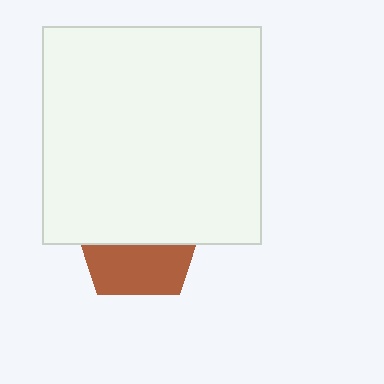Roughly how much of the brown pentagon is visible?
A small part of it is visible (roughly 41%).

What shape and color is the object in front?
The object in front is a white square.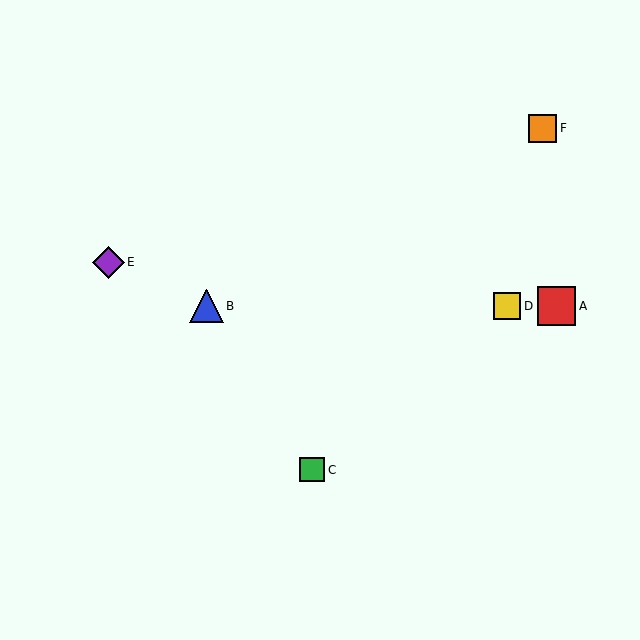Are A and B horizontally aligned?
Yes, both are at y≈306.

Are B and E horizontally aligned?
No, B is at y≈306 and E is at y≈262.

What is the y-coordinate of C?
Object C is at y≈470.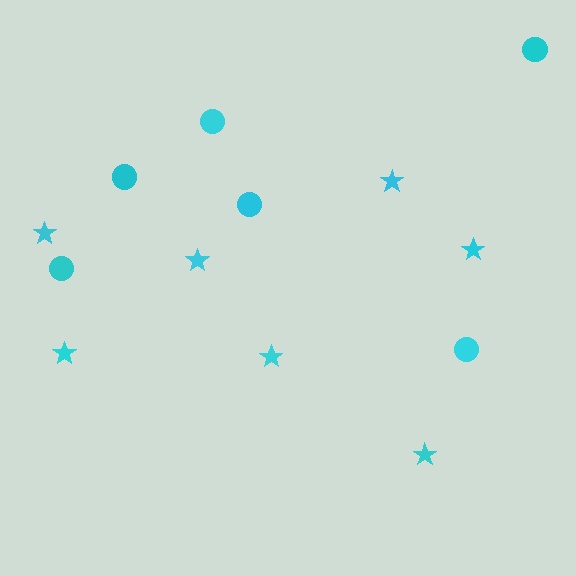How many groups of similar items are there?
There are 2 groups: one group of stars (7) and one group of circles (6).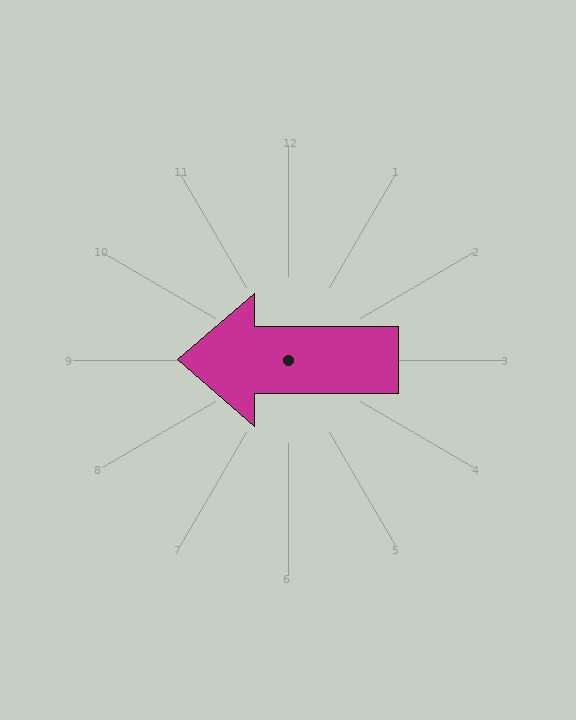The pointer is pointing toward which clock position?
Roughly 9 o'clock.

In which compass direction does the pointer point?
West.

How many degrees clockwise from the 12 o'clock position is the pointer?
Approximately 270 degrees.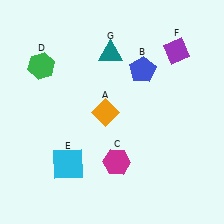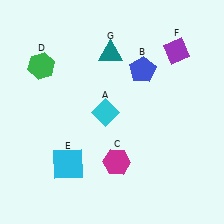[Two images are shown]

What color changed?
The diamond (A) changed from orange in Image 1 to cyan in Image 2.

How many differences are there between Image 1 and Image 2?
There is 1 difference between the two images.